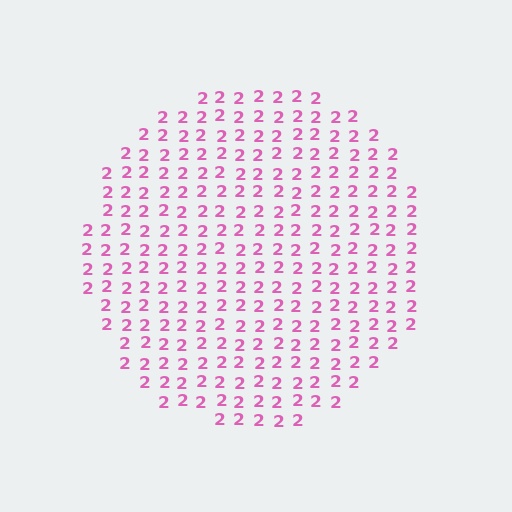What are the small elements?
The small elements are digit 2's.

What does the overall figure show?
The overall figure shows a circle.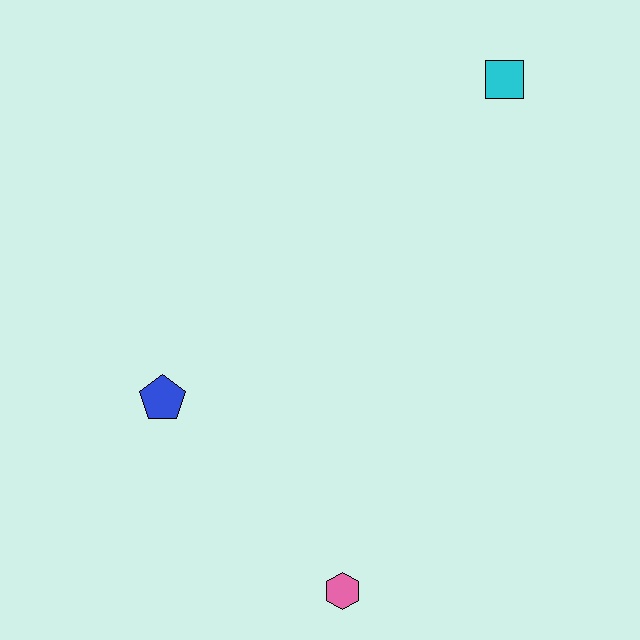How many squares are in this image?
There is 1 square.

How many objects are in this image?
There are 3 objects.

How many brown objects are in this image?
There are no brown objects.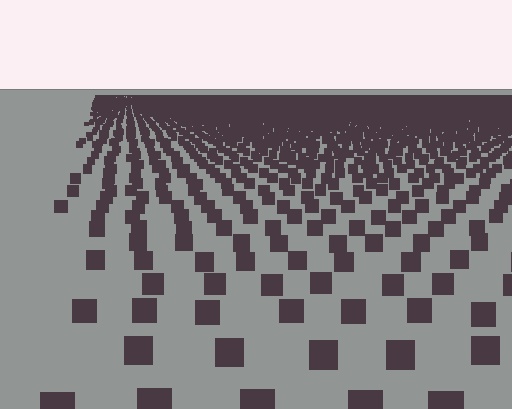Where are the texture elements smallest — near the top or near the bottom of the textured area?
Near the top.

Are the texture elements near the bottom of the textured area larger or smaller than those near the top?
Larger. Near the bottom, elements are closer to the viewer and appear at a bigger on-screen size.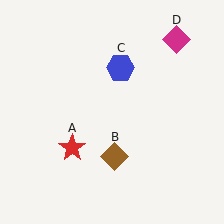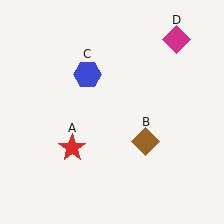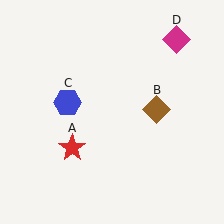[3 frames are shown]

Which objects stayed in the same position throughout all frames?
Red star (object A) and magenta diamond (object D) remained stationary.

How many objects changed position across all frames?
2 objects changed position: brown diamond (object B), blue hexagon (object C).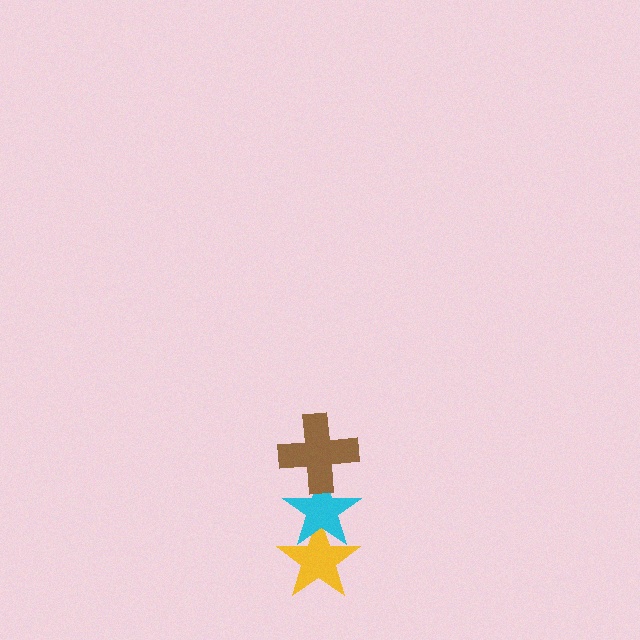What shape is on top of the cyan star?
The brown cross is on top of the cyan star.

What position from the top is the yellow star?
The yellow star is 3rd from the top.